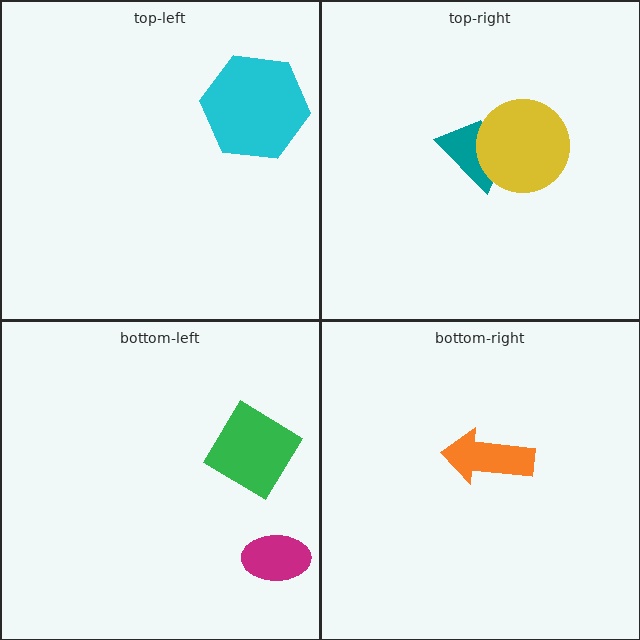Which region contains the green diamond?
The bottom-left region.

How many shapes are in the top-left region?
1.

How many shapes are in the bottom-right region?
1.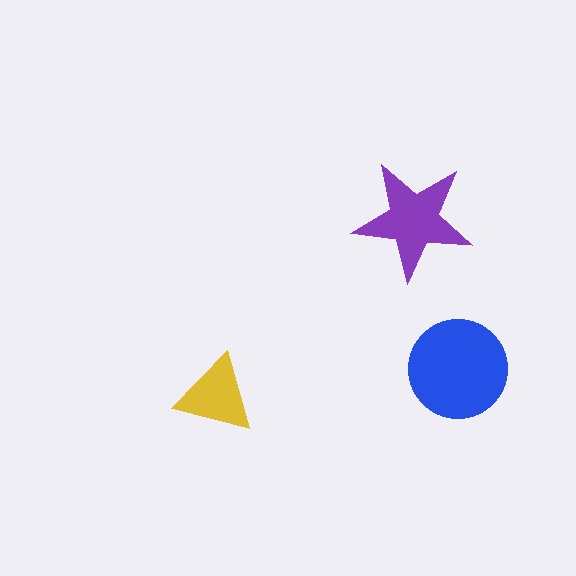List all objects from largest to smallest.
The blue circle, the purple star, the yellow triangle.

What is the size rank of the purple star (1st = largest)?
2nd.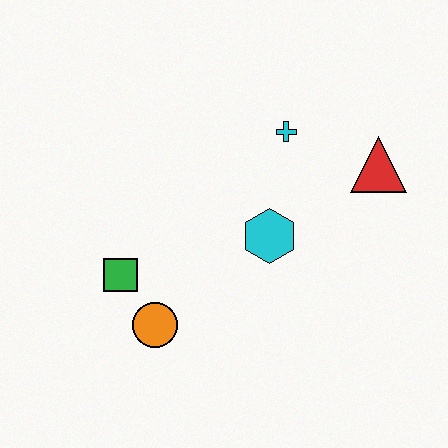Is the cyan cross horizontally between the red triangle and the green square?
Yes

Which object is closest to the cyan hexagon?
The cyan cross is closest to the cyan hexagon.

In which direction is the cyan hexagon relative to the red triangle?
The cyan hexagon is to the left of the red triangle.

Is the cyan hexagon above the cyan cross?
No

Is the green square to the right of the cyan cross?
No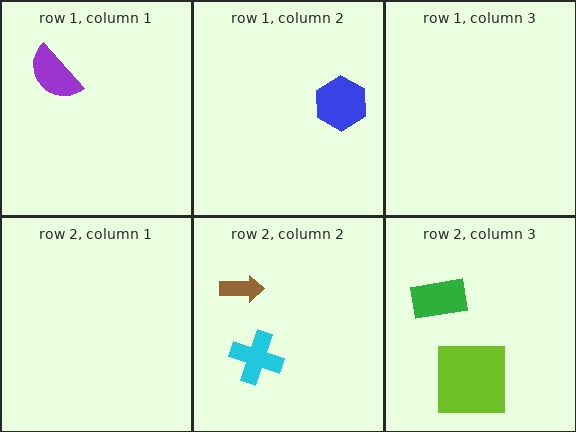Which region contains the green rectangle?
The row 2, column 3 region.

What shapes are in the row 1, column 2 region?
The blue hexagon.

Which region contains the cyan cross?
The row 2, column 2 region.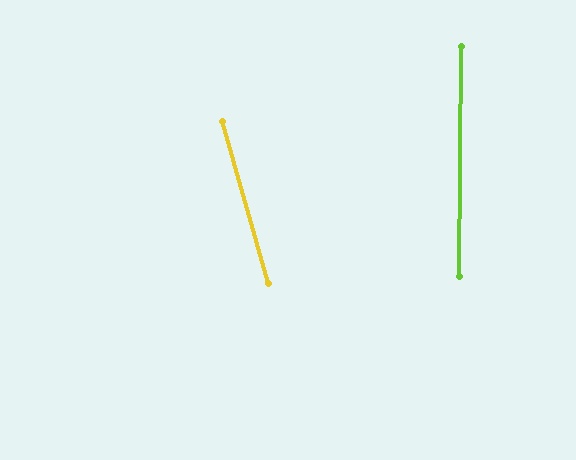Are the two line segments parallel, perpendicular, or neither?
Neither parallel nor perpendicular — they differ by about 17°.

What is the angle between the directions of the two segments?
Approximately 17 degrees.